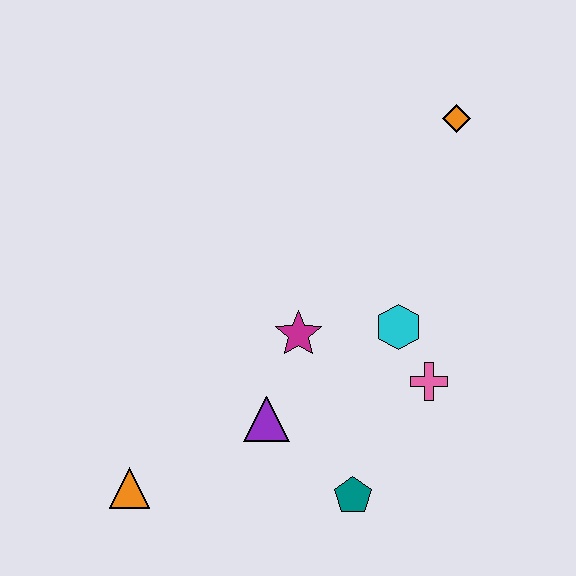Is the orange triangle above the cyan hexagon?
No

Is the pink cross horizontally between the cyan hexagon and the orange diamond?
Yes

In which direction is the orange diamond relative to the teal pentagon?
The orange diamond is above the teal pentagon.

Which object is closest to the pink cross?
The cyan hexagon is closest to the pink cross.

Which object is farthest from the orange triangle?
The orange diamond is farthest from the orange triangle.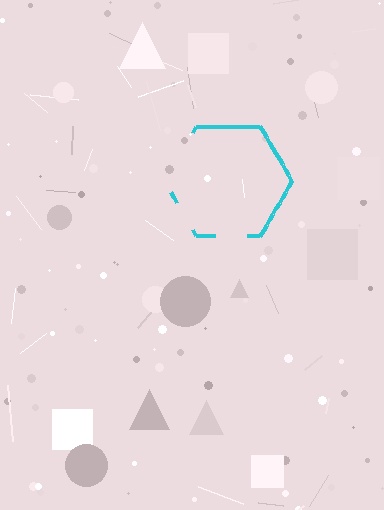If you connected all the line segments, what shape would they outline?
They would outline a hexagon.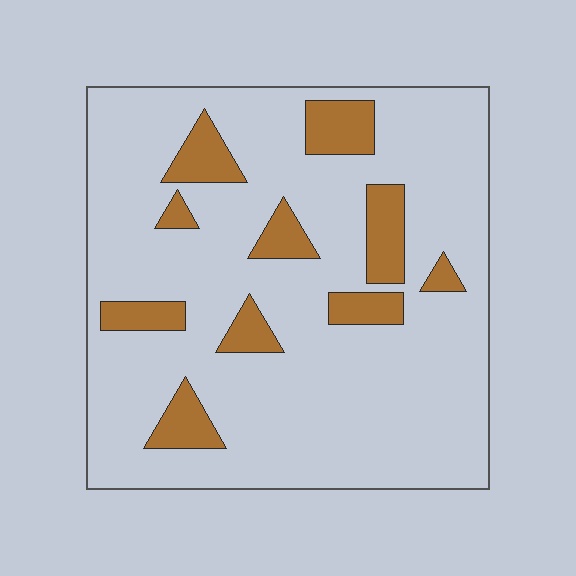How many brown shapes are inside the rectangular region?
10.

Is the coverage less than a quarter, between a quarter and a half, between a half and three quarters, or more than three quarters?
Less than a quarter.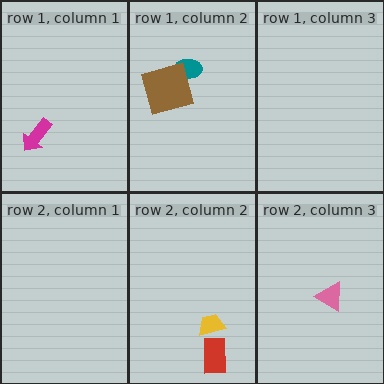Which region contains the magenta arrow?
The row 1, column 1 region.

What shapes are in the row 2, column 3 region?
The pink triangle.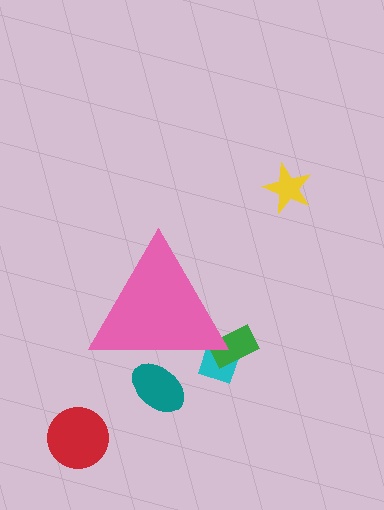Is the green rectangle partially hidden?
Yes, the green rectangle is partially hidden behind the pink triangle.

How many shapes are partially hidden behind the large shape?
3 shapes are partially hidden.